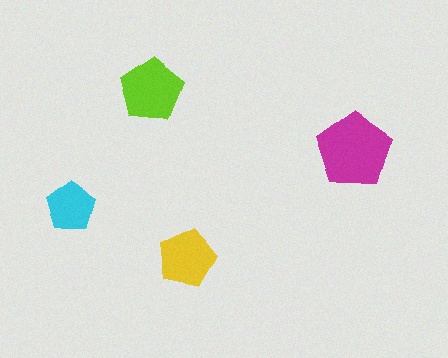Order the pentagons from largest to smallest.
the magenta one, the lime one, the yellow one, the cyan one.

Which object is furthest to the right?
The magenta pentagon is rightmost.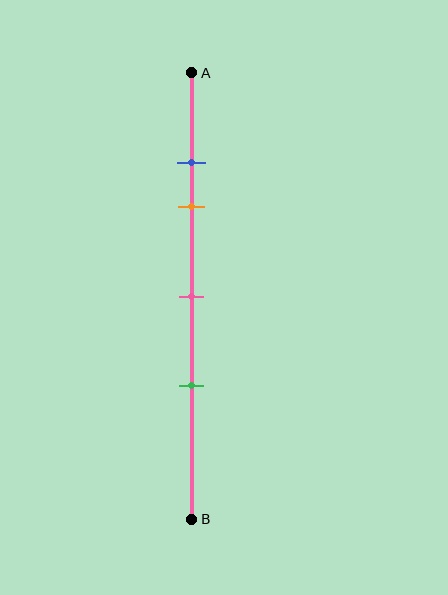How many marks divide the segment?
There are 4 marks dividing the segment.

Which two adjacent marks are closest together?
The blue and orange marks are the closest adjacent pair.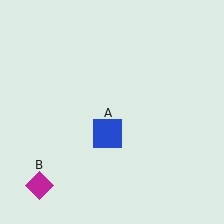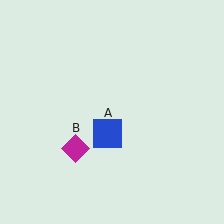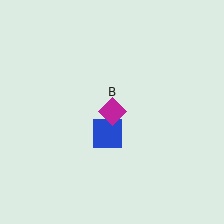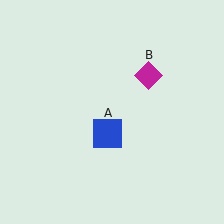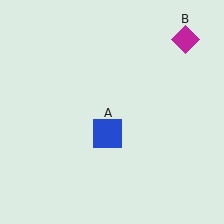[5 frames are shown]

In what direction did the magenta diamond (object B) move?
The magenta diamond (object B) moved up and to the right.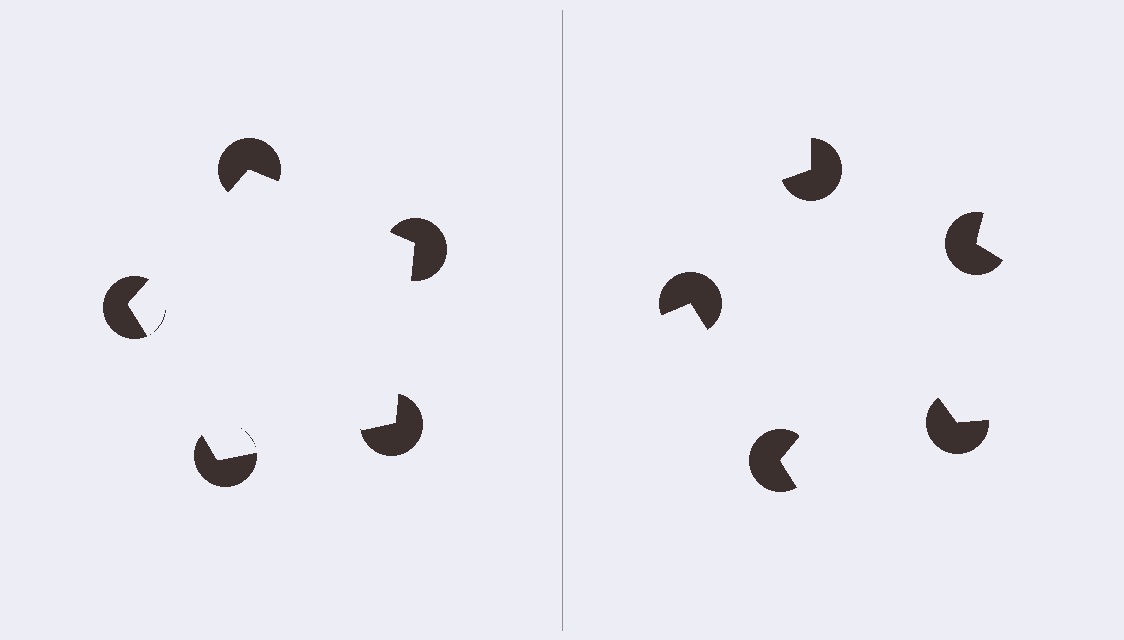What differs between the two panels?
The pac-man discs are positioned identically on both sides; only the wedge orientations differ. On the left they align to a pentagon; on the right they are misaligned.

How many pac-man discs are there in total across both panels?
10 — 5 on each side.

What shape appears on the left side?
An illusory pentagon.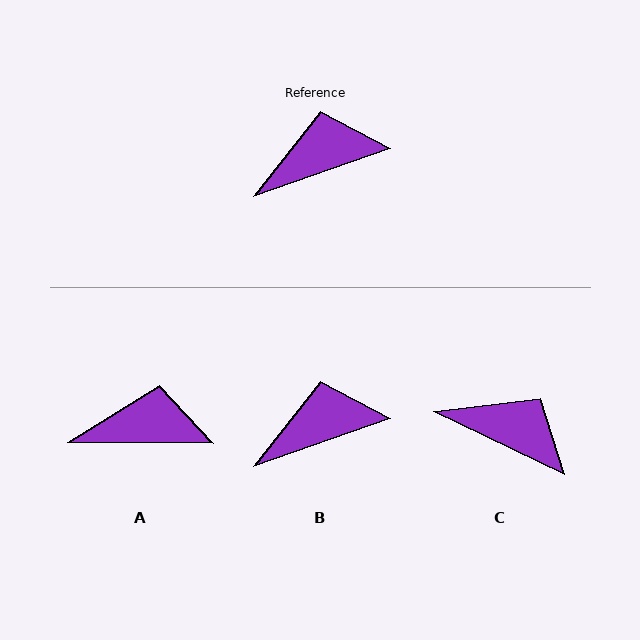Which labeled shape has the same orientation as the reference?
B.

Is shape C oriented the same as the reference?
No, it is off by about 45 degrees.